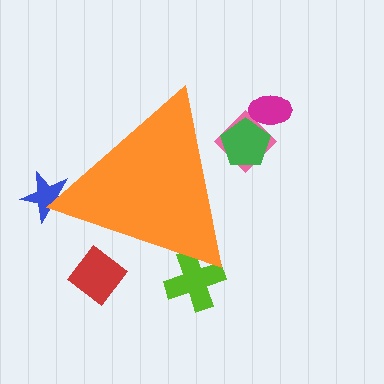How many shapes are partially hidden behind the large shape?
5 shapes are partially hidden.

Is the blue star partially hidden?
Yes, the blue star is partially hidden behind the orange triangle.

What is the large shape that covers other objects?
An orange triangle.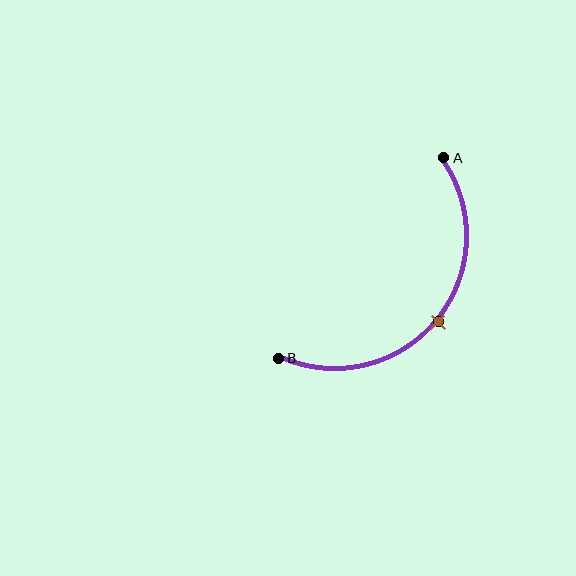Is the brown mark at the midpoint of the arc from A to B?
Yes. The brown mark lies on the arc at equal arc-length from both A and B — it is the arc midpoint.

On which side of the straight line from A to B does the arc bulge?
The arc bulges below and to the right of the straight line connecting A and B.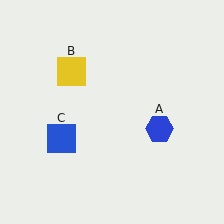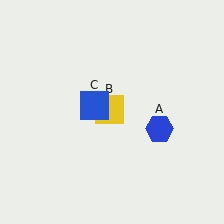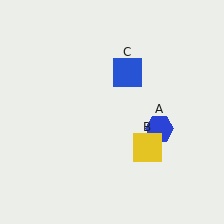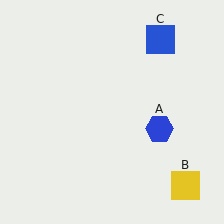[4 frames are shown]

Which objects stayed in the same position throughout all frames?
Blue hexagon (object A) remained stationary.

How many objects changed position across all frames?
2 objects changed position: yellow square (object B), blue square (object C).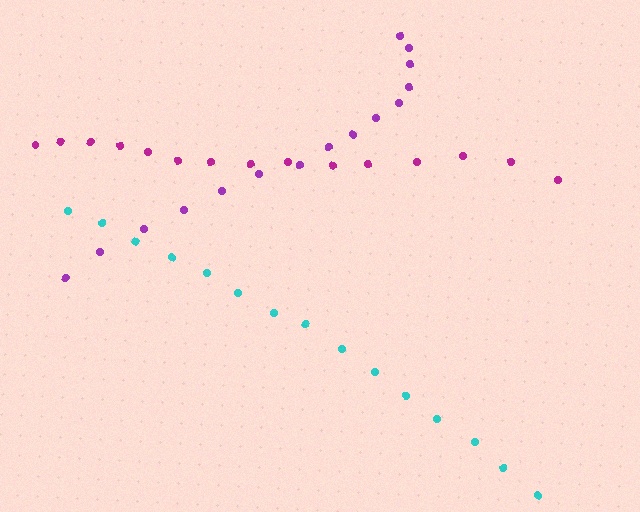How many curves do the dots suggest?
There are 3 distinct paths.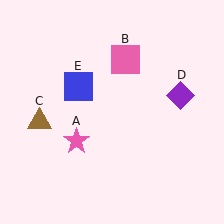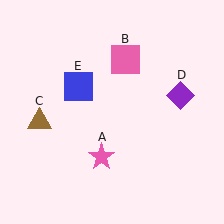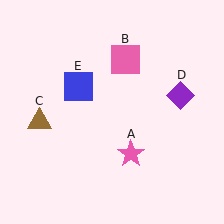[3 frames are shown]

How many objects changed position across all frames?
1 object changed position: pink star (object A).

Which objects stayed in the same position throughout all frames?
Pink square (object B) and brown triangle (object C) and purple diamond (object D) and blue square (object E) remained stationary.